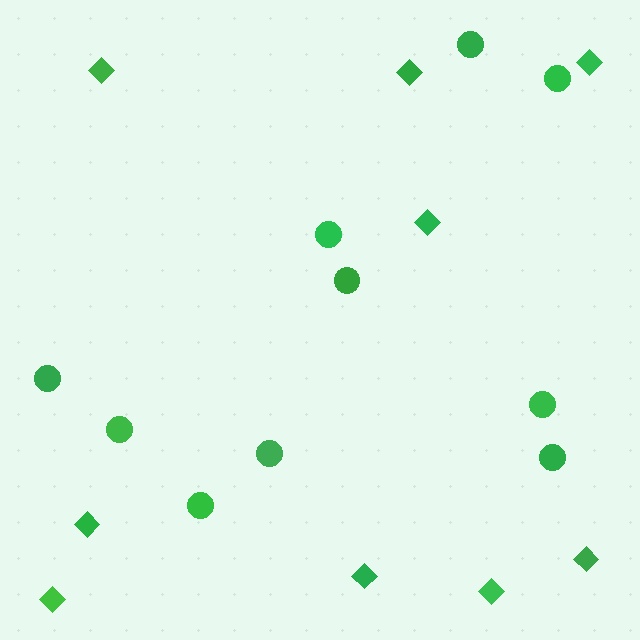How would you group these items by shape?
There are 2 groups: one group of circles (10) and one group of diamonds (9).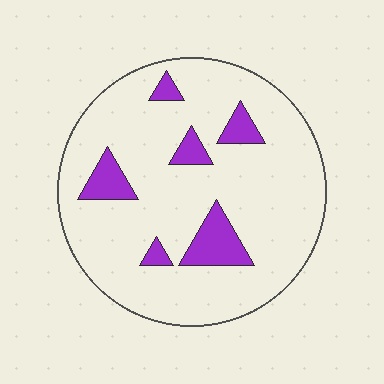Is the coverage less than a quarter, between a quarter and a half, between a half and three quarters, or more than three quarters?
Less than a quarter.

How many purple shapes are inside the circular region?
6.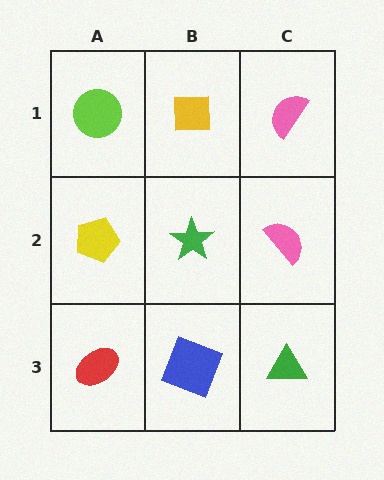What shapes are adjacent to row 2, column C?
A pink semicircle (row 1, column C), a green triangle (row 3, column C), a green star (row 2, column B).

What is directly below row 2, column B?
A blue square.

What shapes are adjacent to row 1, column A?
A yellow pentagon (row 2, column A), a yellow square (row 1, column B).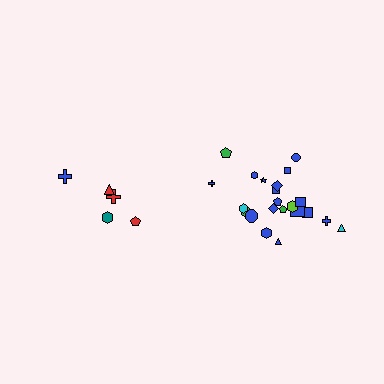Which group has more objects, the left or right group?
The right group.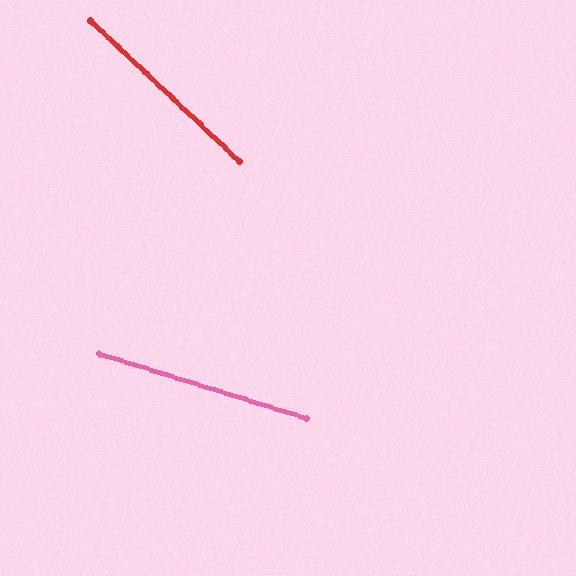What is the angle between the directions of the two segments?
Approximately 26 degrees.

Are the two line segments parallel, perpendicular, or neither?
Neither parallel nor perpendicular — they differ by about 26°.